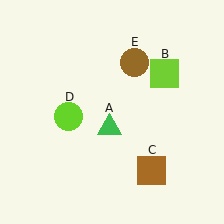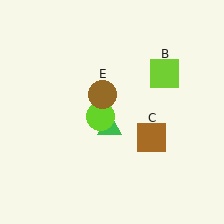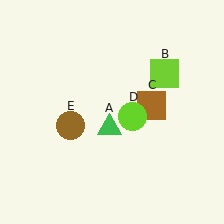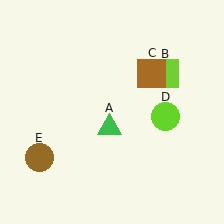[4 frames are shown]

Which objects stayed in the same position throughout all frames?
Green triangle (object A) and lime square (object B) remained stationary.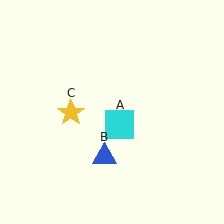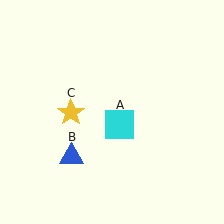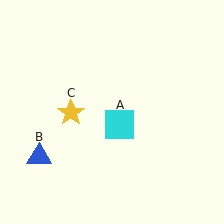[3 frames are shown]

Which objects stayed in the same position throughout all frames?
Cyan square (object A) and yellow star (object C) remained stationary.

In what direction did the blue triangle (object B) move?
The blue triangle (object B) moved left.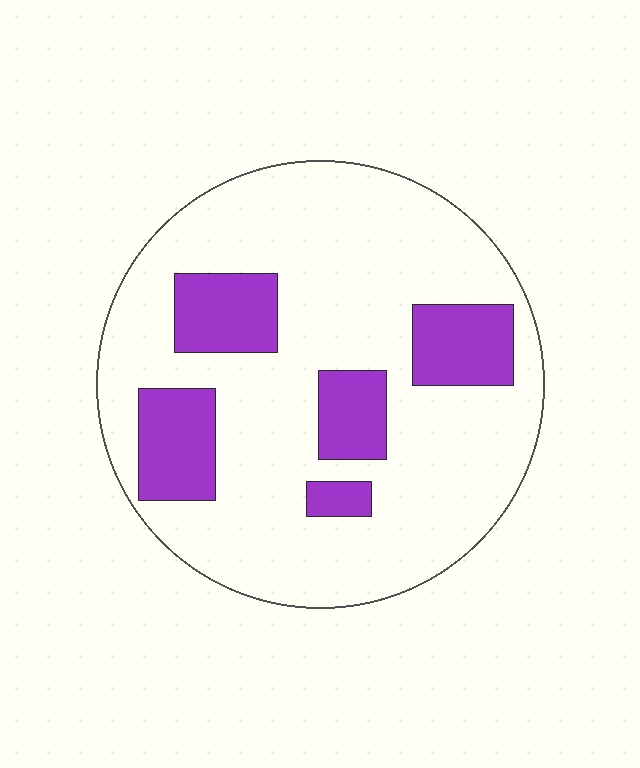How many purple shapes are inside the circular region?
5.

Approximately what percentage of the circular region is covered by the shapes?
Approximately 20%.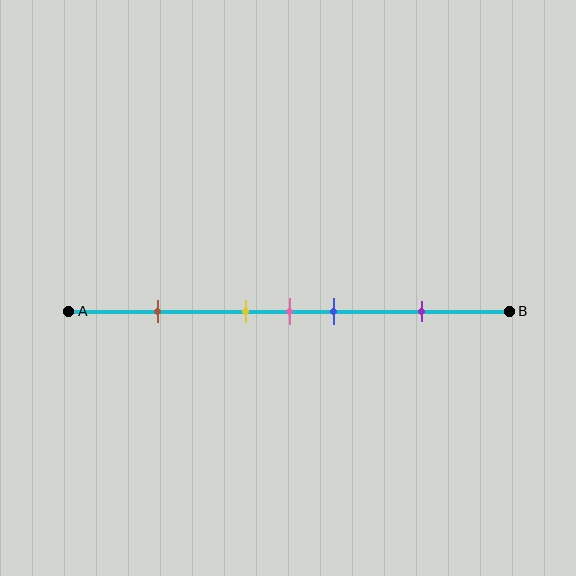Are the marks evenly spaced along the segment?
No, the marks are not evenly spaced.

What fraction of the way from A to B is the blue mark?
The blue mark is approximately 60% (0.6) of the way from A to B.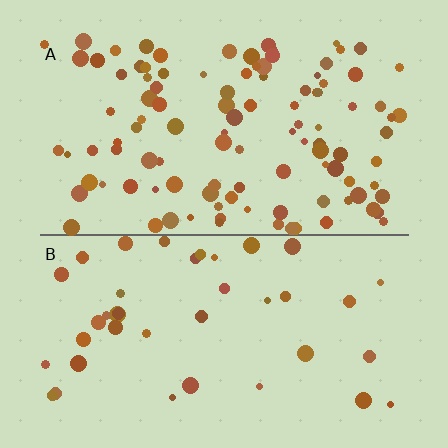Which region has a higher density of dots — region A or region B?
A (the top).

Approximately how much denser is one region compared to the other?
Approximately 2.7× — region A over region B.